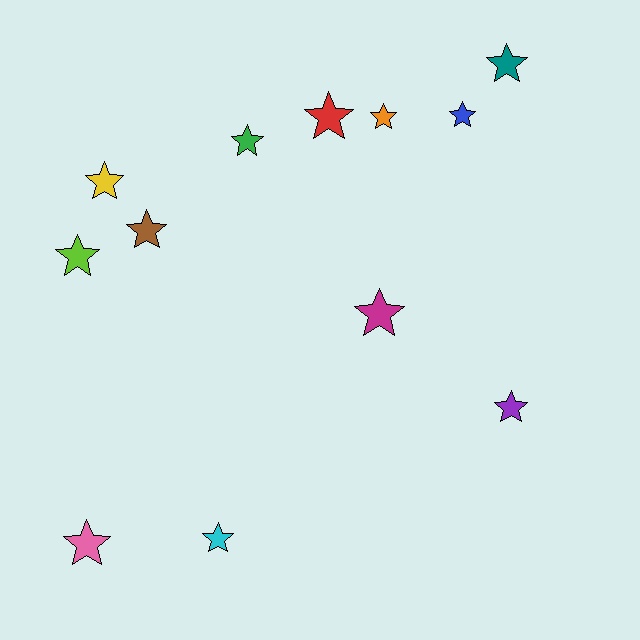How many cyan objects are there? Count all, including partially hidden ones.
There is 1 cyan object.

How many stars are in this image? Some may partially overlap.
There are 12 stars.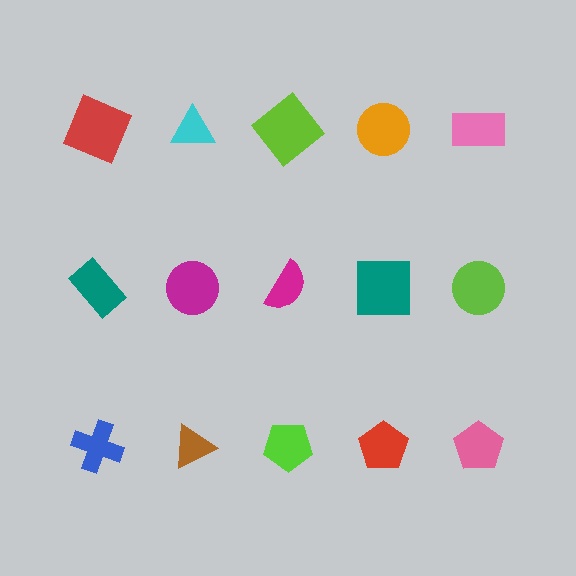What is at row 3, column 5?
A pink pentagon.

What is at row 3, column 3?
A lime pentagon.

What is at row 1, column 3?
A lime diamond.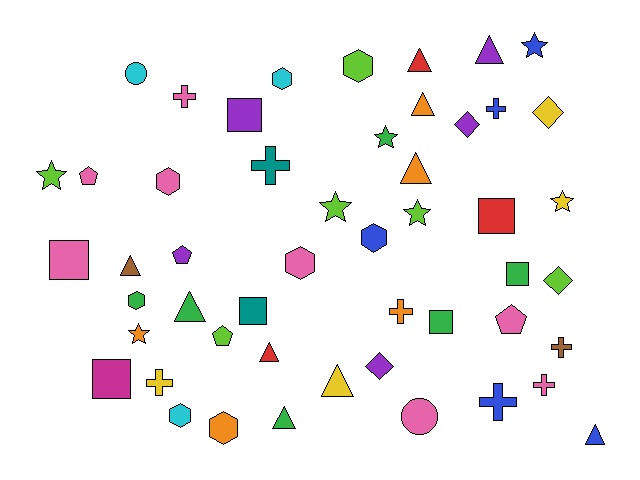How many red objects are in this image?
There are 3 red objects.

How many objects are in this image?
There are 50 objects.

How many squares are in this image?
There are 7 squares.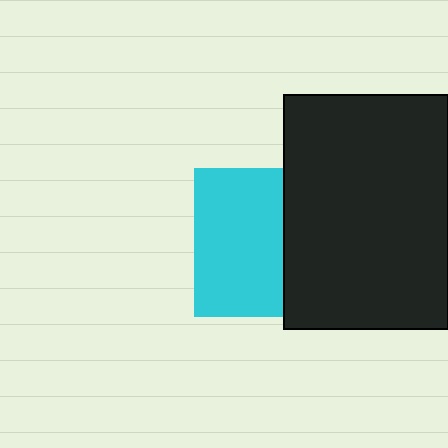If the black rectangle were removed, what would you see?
You would see the complete cyan square.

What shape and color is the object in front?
The object in front is a black rectangle.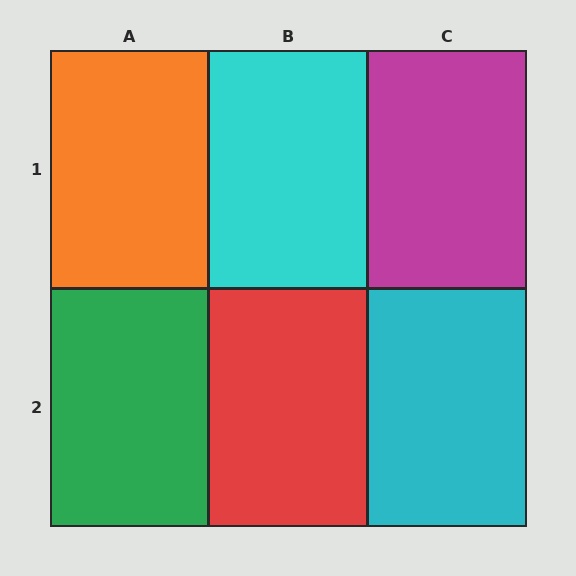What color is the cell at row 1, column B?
Cyan.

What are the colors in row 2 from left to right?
Green, red, cyan.